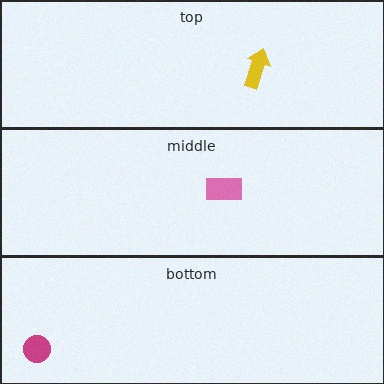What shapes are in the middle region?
The pink rectangle.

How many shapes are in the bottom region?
1.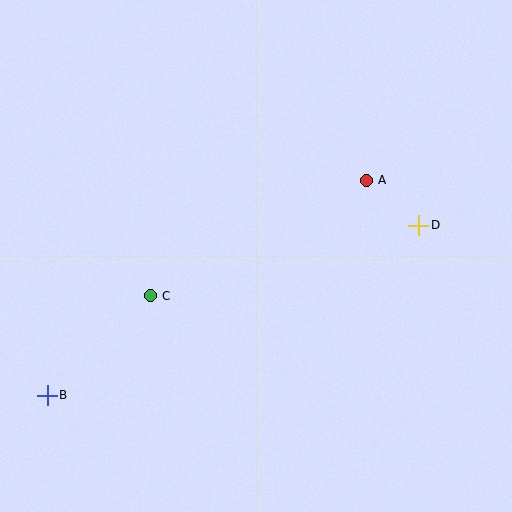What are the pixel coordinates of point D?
Point D is at (419, 225).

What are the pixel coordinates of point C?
Point C is at (150, 296).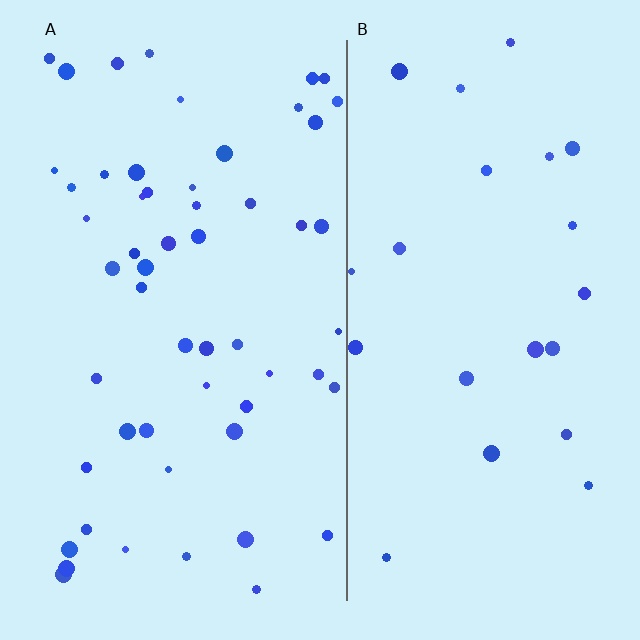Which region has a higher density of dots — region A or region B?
A (the left).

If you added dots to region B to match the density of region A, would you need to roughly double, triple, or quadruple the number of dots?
Approximately double.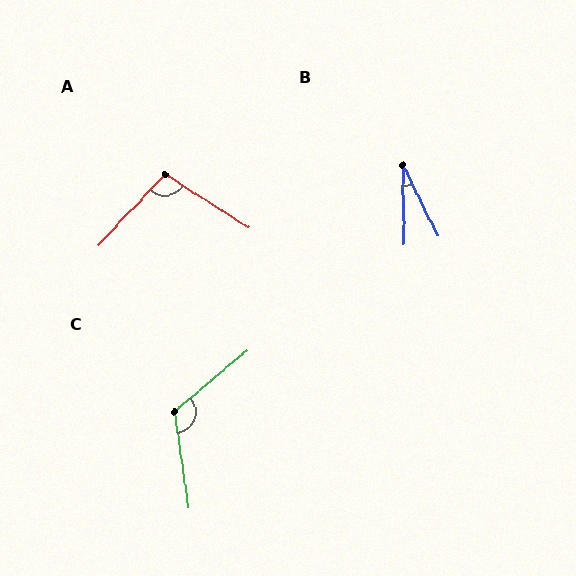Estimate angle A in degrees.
Approximately 100 degrees.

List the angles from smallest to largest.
B (25°), A (100°), C (122°).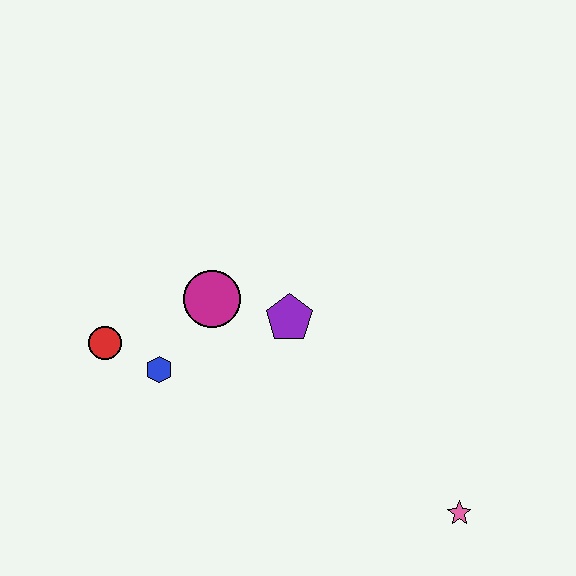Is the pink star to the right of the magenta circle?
Yes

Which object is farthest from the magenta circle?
The pink star is farthest from the magenta circle.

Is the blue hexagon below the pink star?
No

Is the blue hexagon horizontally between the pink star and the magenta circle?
No